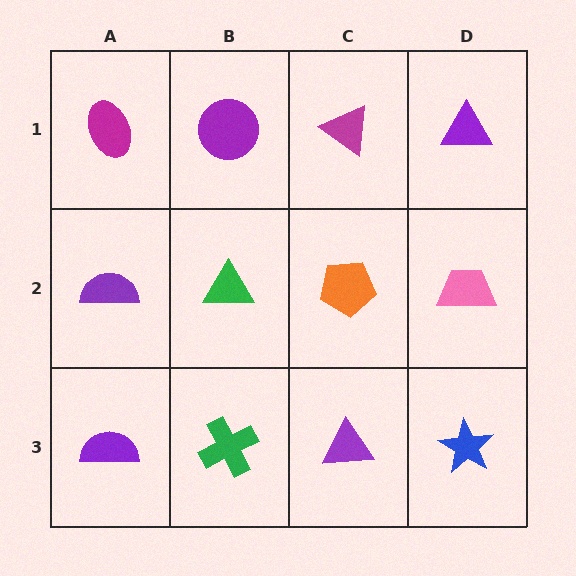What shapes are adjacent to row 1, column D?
A pink trapezoid (row 2, column D), a magenta triangle (row 1, column C).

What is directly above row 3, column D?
A pink trapezoid.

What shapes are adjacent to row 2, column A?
A magenta ellipse (row 1, column A), a purple semicircle (row 3, column A), a green triangle (row 2, column B).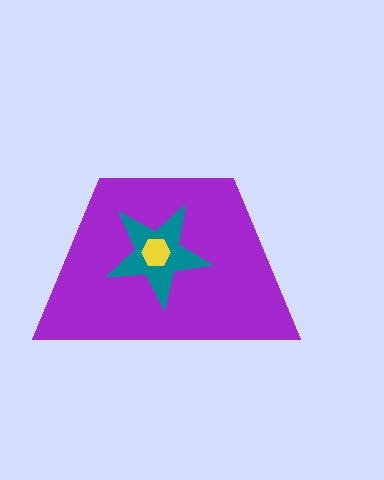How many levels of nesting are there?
3.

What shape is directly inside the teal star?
The yellow hexagon.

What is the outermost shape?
The purple trapezoid.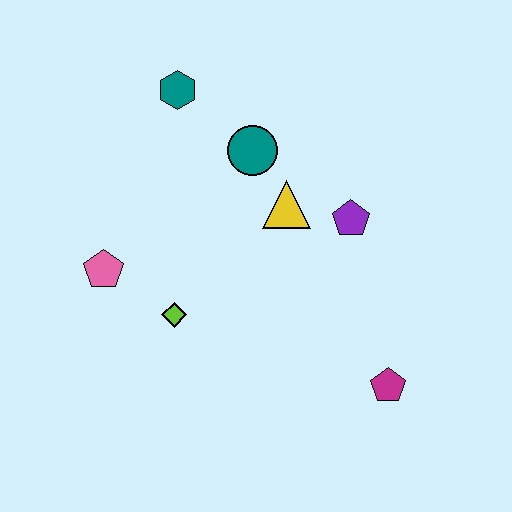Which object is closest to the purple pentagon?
The yellow triangle is closest to the purple pentagon.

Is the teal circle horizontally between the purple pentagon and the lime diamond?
Yes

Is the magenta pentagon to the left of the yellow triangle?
No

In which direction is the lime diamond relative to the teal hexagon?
The lime diamond is below the teal hexagon.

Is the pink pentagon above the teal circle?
No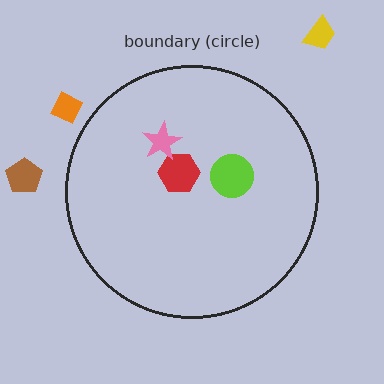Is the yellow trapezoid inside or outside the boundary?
Outside.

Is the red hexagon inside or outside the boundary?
Inside.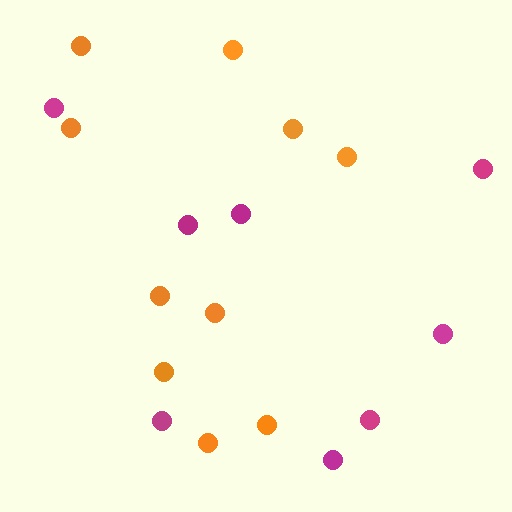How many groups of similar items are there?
There are 2 groups: one group of magenta circles (8) and one group of orange circles (10).